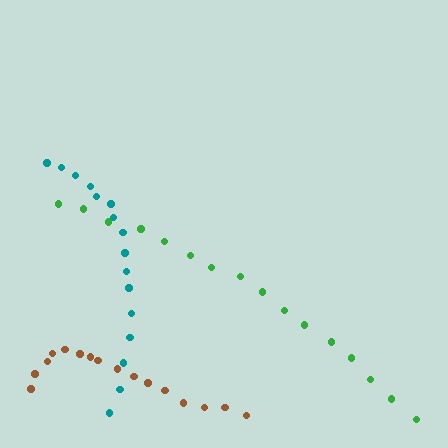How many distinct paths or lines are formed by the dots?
There are 3 distinct paths.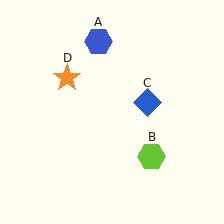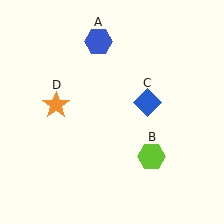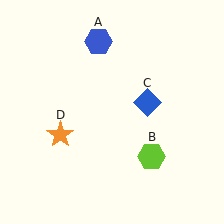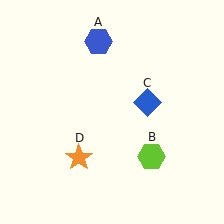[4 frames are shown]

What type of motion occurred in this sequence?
The orange star (object D) rotated counterclockwise around the center of the scene.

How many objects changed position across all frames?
1 object changed position: orange star (object D).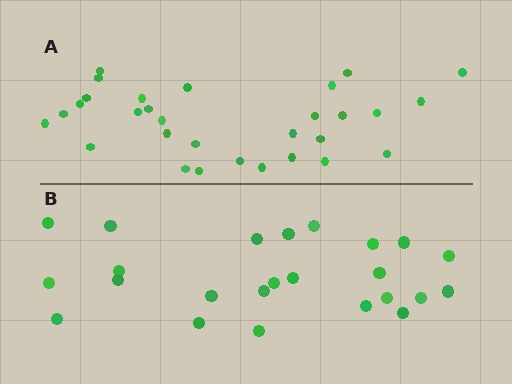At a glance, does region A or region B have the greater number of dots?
Region A (the top region) has more dots.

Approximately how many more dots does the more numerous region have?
Region A has about 6 more dots than region B.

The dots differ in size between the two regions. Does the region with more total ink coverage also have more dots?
No. Region B has more total ink coverage because its dots are larger, but region A actually contains more individual dots. Total area can be misleading — the number of items is what matters here.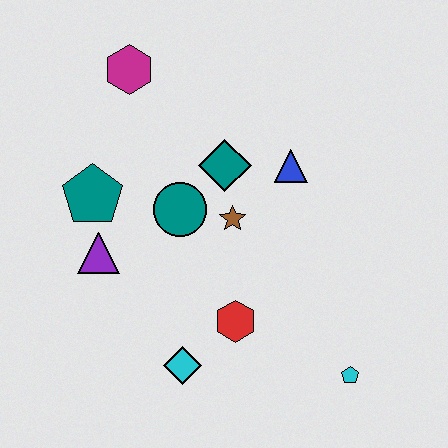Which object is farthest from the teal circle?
The cyan pentagon is farthest from the teal circle.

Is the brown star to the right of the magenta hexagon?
Yes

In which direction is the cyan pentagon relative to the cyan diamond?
The cyan pentagon is to the right of the cyan diamond.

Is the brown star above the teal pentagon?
No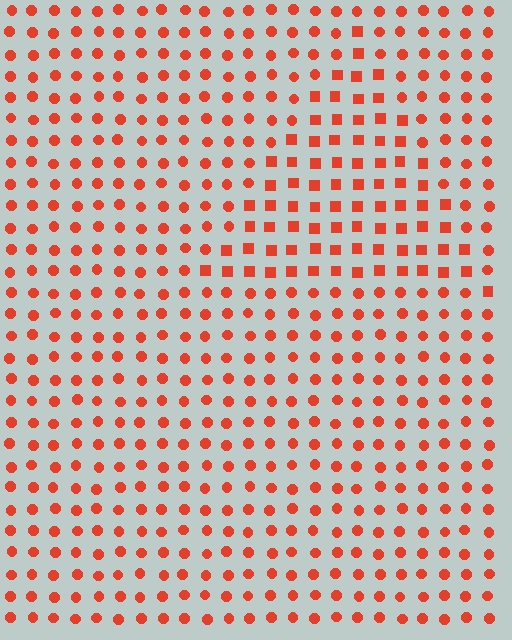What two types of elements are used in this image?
The image uses squares inside the triangle region and circles outside it.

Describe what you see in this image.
The image is filled with small red elements arranged in a uniform grid. A triangle-shaped region contains squares, while the surrounding area contains circles. The boundary is defined purely by the change in element shape.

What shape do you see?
I see a triangle.